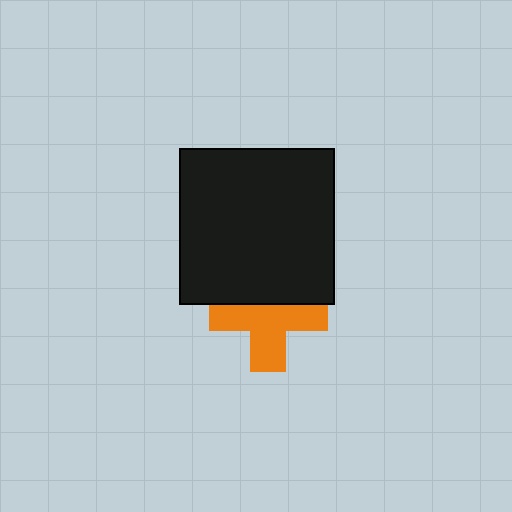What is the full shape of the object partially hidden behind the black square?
The partially hidden object is an orange cross.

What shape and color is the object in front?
The object in front is a black square.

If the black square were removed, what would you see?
You would see the complete orange cross.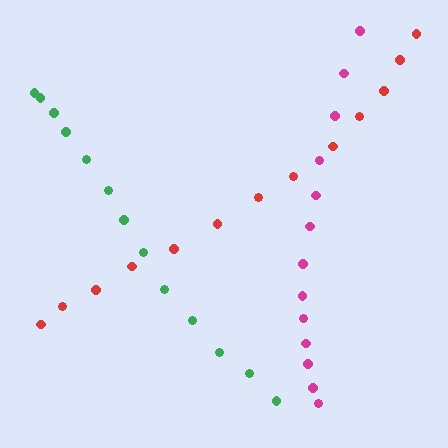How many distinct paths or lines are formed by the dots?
There are 3 distinct paths.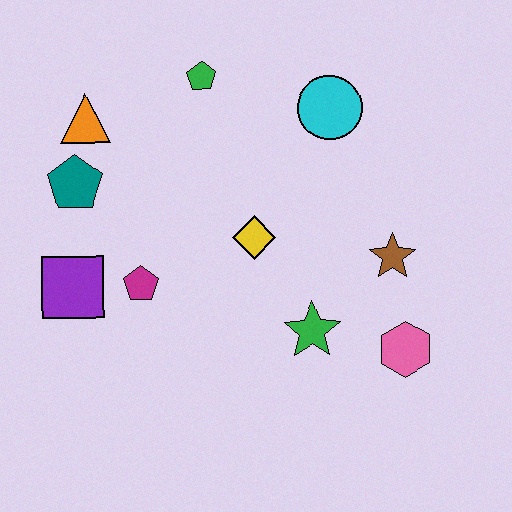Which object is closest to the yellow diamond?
The green star is closest to the yellow diamond.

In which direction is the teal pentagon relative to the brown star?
The teal pentagon is to the left of the brown star.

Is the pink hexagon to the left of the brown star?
No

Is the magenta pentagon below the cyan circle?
Yes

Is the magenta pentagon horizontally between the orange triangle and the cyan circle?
Yes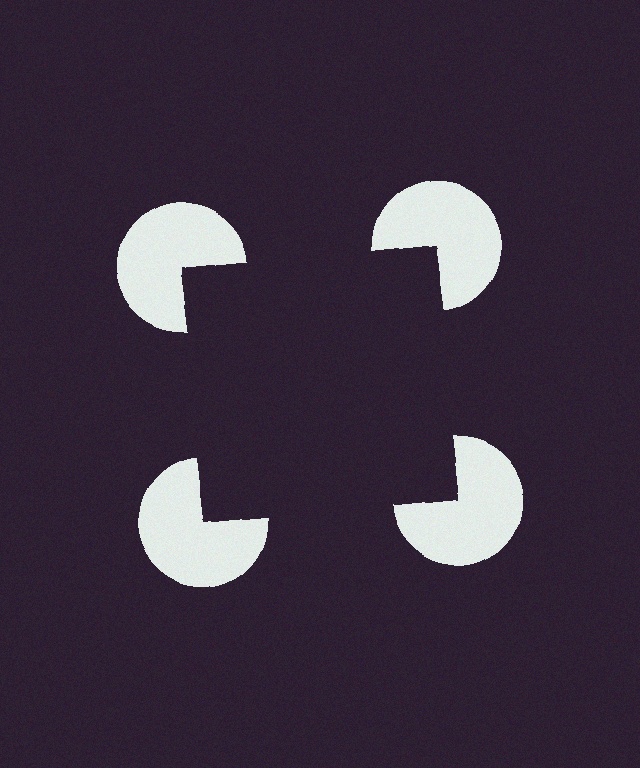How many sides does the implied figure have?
4 sides.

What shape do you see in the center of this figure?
An illusory square — its edges are inferred from the aligned wedge cuts in the pac-man discs, not physically drawn.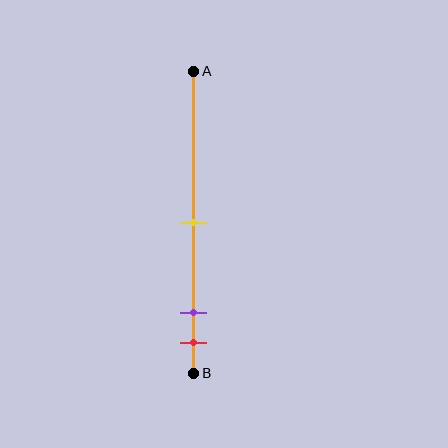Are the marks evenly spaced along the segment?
No, the marks are not evenly spaced.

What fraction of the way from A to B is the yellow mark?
The yellow mark is approximately 50% (0.5) of the way from A to B.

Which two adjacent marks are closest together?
The purple and red marks are the closest adjacent pair.